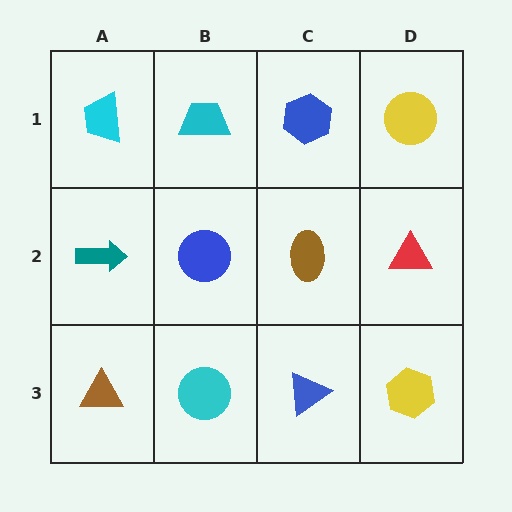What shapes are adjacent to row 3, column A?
A teal arrow (row 2, column A), a cyan circle (row 3, column B).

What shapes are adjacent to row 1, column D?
A red triangle (row 2, column D), a blue hexagon (row 1, column C).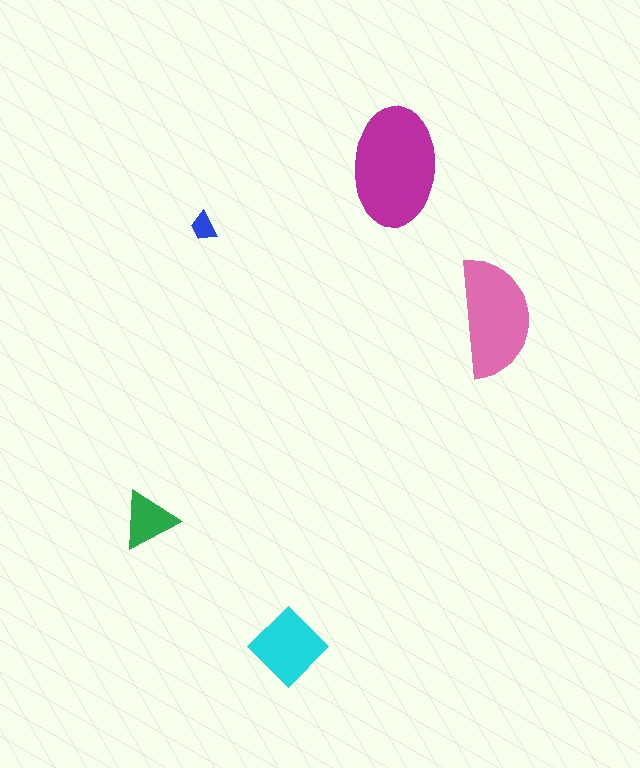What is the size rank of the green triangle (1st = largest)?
4th.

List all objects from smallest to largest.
The blue trapezoid, the green triangle, the cyan diamond, the pink semicircle, the magenta ellipse.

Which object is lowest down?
The cyan diamond is bottommost.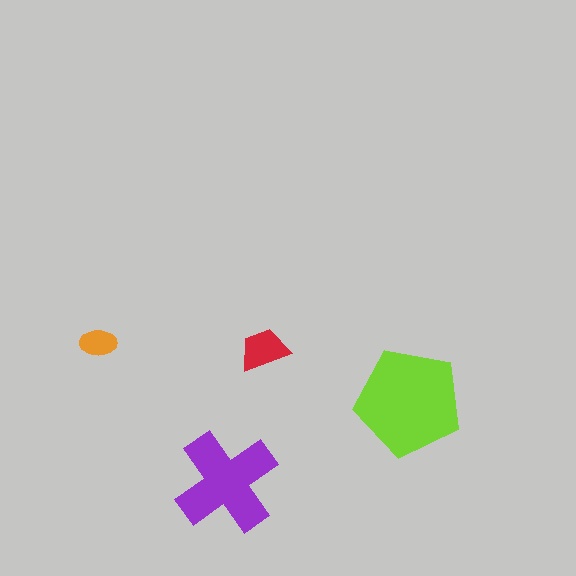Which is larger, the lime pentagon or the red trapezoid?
The lime pentagon.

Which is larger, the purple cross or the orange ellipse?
The purple cross.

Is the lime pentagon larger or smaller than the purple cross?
Larger.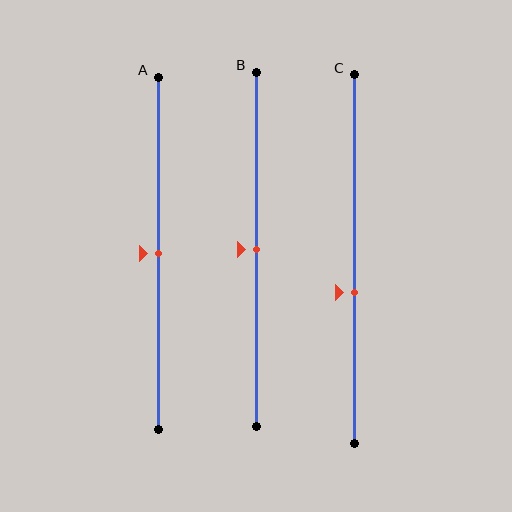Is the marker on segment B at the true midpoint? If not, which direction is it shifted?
Yes, the marker on segment B is at the true midpoint.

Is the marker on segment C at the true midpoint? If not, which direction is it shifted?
No, the marker on segment C is shifted downward by about 9% of the segment length.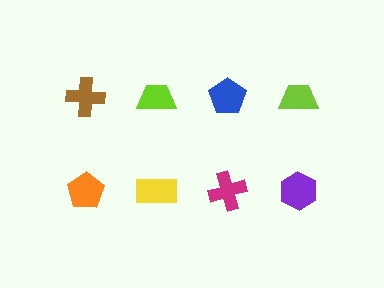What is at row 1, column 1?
A brown cross.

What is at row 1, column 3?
A blue pentagon.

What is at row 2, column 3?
A magenta cross.